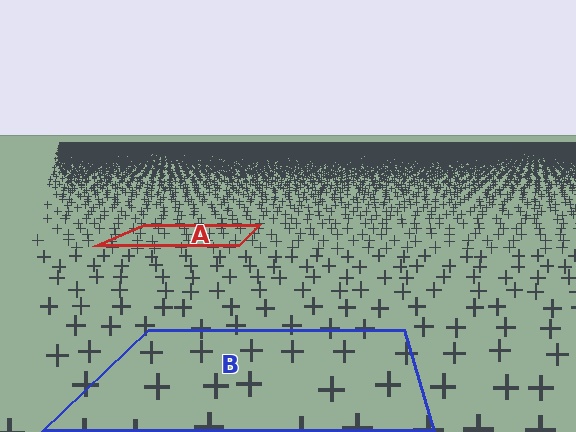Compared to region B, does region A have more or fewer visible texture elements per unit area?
Region A has more texture elements per unit area — they are packed more densely because it is farther away.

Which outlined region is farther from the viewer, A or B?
Region A is farther from the viewer — the texture elements inside it appear smaller and more densely packed.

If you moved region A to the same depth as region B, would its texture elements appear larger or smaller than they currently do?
They would appear larger. At a closer depth, the same texture elements are projected at a bigger on-screen size.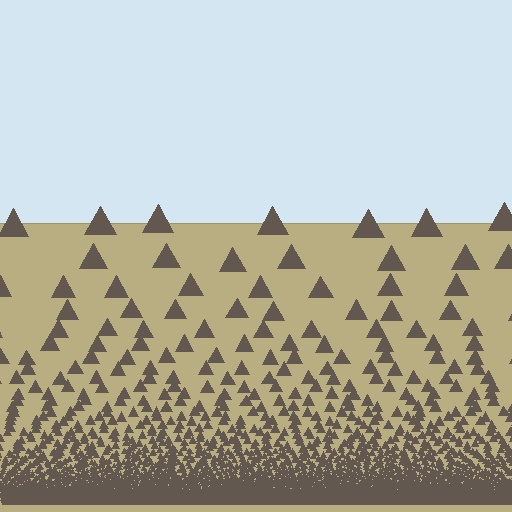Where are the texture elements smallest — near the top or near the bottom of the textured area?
Near the bottom.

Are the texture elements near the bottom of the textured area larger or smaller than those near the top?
Smaller. The gradient is inverted — elements near the bottom are smaller and denser.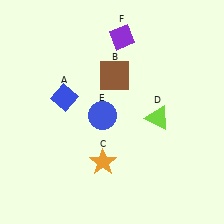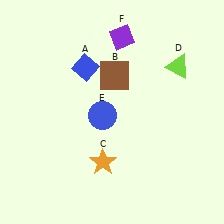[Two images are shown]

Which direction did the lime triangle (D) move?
The lime triangle (D) moved up.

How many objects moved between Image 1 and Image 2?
2 objects moved between the two images.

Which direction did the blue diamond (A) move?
The blue diamond (A) moved up.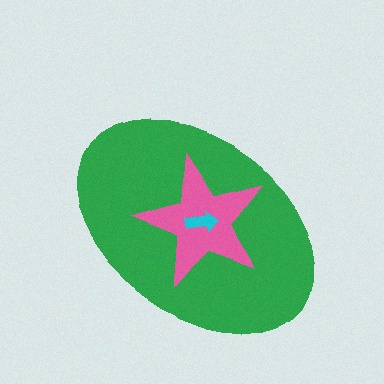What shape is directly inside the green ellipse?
The pink star.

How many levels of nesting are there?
3.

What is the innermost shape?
The cyan arrow.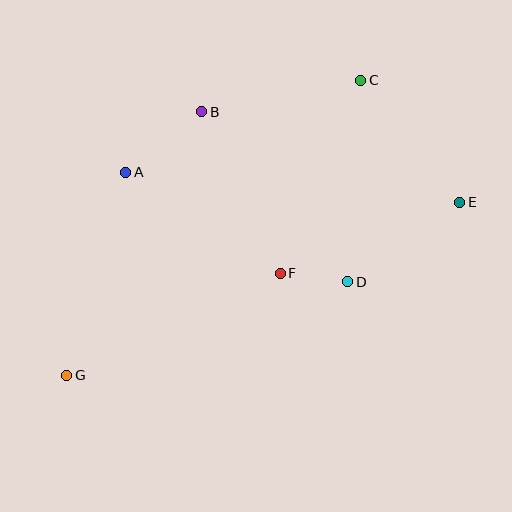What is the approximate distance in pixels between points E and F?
The distance between E and F is approximately 193 pixels.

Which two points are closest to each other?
Points D and F are closest to each other.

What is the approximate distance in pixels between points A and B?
The distance between A and B is approximately 97 pixels.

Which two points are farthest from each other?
Points E and G are farthest from each other.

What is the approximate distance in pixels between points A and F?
The distance between A and F is approximately 185 pixels.